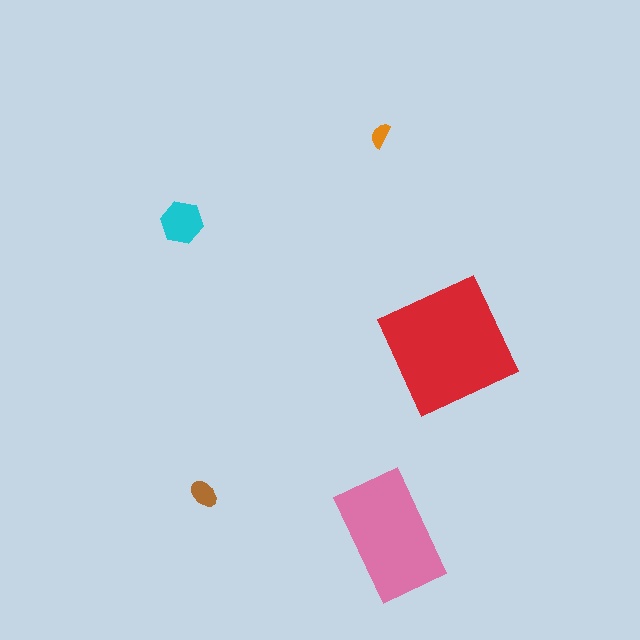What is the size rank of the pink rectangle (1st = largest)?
2nd.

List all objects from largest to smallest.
The red square, the pink rectangle, the cyan hexagon, the brown ellipse, the orange semicircle.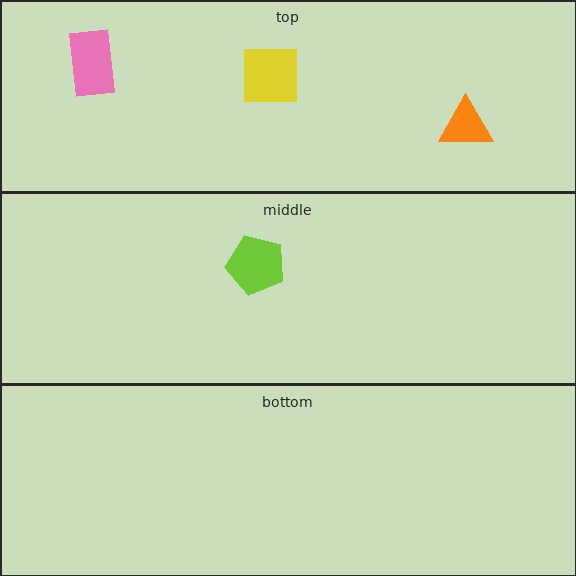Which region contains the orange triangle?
The top region.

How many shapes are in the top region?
3.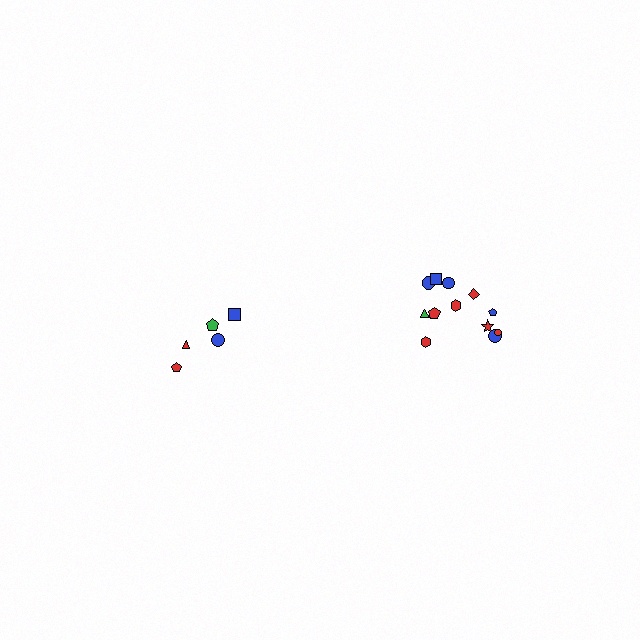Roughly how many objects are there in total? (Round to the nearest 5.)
Roughly 15 objects in total.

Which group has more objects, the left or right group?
The right group.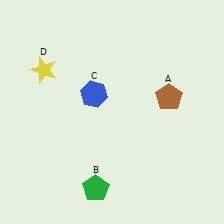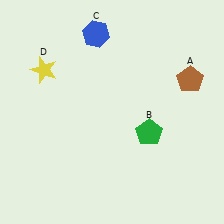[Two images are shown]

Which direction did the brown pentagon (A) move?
The brown pentagon (A) moved right.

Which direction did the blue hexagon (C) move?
The blue hexagon (C) moved up.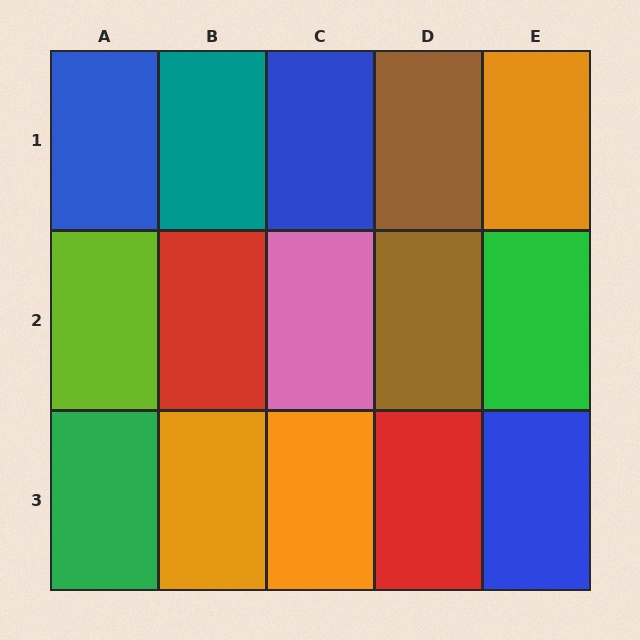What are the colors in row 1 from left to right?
Blue, teal, blue, brown, orange.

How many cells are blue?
3 cells are blue.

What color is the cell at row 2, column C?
Pink.